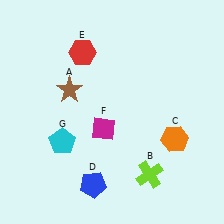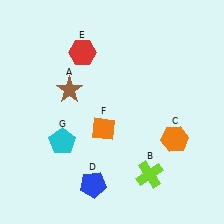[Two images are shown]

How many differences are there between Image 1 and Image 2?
There is 1 difference between the two images.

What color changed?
The diamond (F) changed from magenta in Image 1 to orange in Image 2.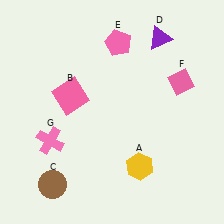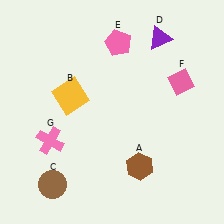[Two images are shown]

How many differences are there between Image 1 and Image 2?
There are 2 differences between the two images.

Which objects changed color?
A changed from yellow to brown. B changed from pink to yellow.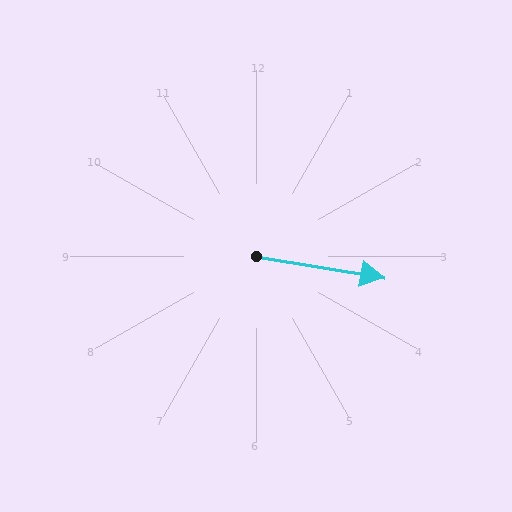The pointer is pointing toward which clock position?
Roughly 3 o'clock.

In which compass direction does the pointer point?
East.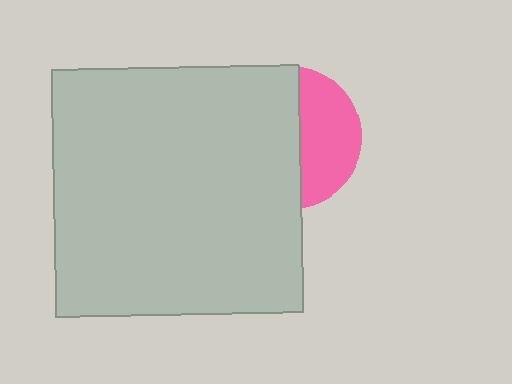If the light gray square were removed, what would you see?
You would see the complete pink circle.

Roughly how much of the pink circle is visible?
A small part of it is visible (roughly 41%).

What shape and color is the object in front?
The object in front is a light gray square.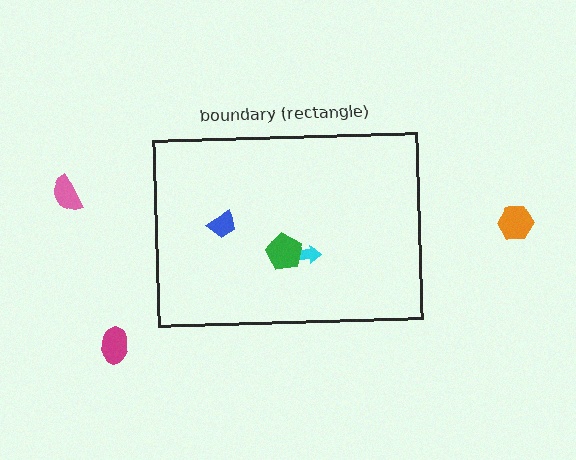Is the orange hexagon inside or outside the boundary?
Outside.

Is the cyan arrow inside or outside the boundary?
Inside.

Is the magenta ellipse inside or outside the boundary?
Outside.